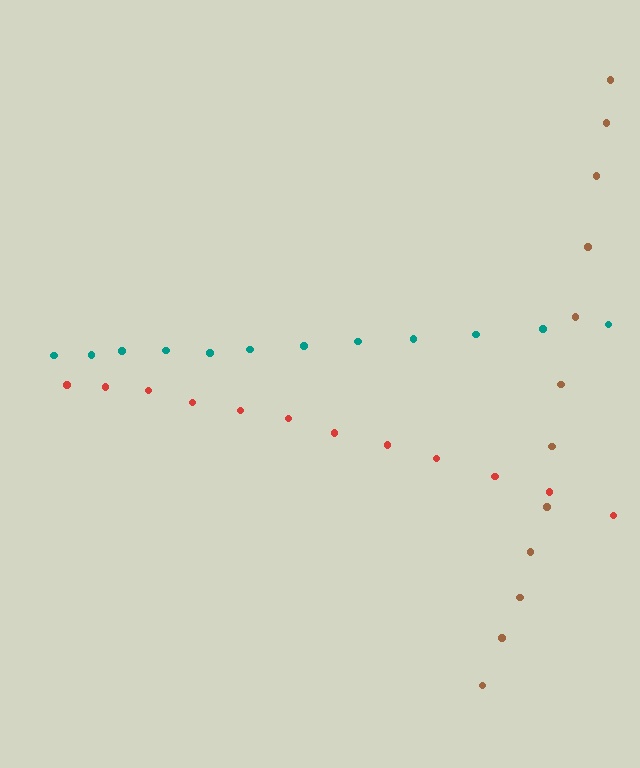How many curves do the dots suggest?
There are 3 distinct paths.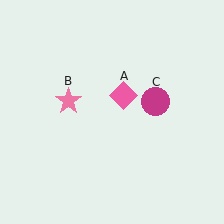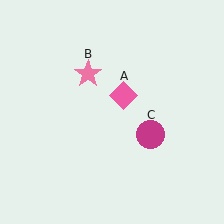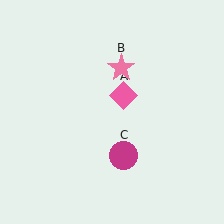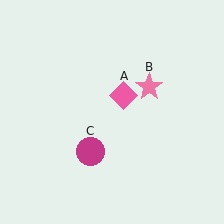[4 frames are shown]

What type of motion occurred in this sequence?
The pink star (object B), magenta circle (object C) rotated clockwise around the center of the scene.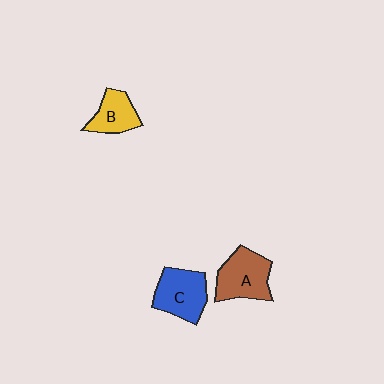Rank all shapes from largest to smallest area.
From largest to smallest: A (brown), C (blue), B (yellow).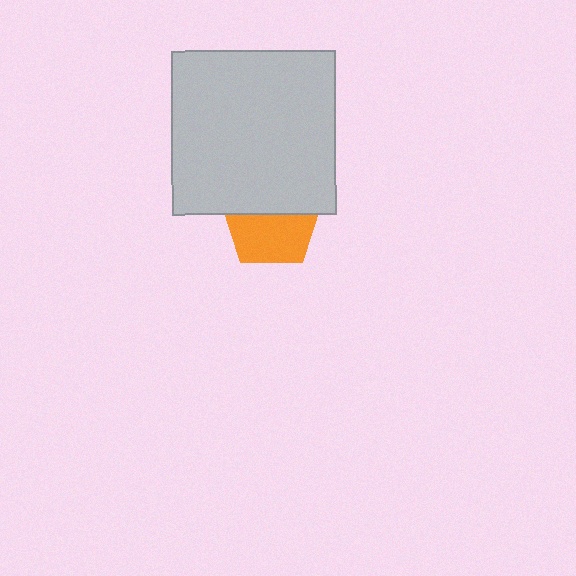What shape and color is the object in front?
The object in front is a light gray square.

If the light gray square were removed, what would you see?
You would see the complete orange pentagon.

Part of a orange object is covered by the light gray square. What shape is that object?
It is a pentagon.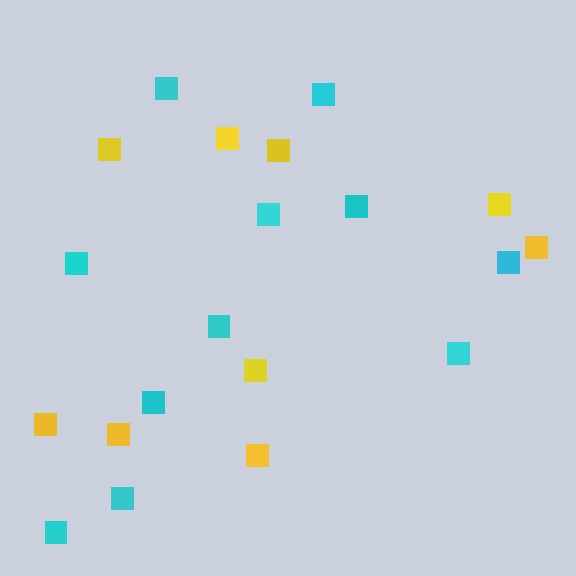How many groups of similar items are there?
There are 2 groups: one group of cyan squares (11) and one group of yellow squares (9).